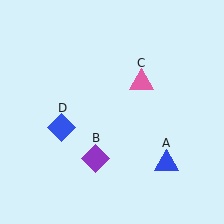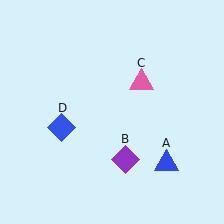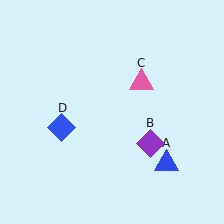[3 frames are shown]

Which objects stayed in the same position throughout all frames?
Blue triangle (object A) and pink triangle (object C) and blue diamond (object D) remained stationary.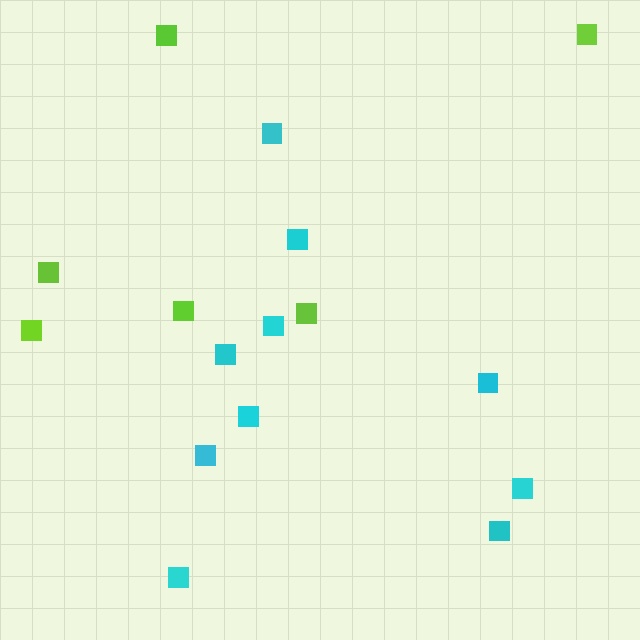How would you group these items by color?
There are 2 groups: one group of lime squares (6) and one group of cyan squares (10).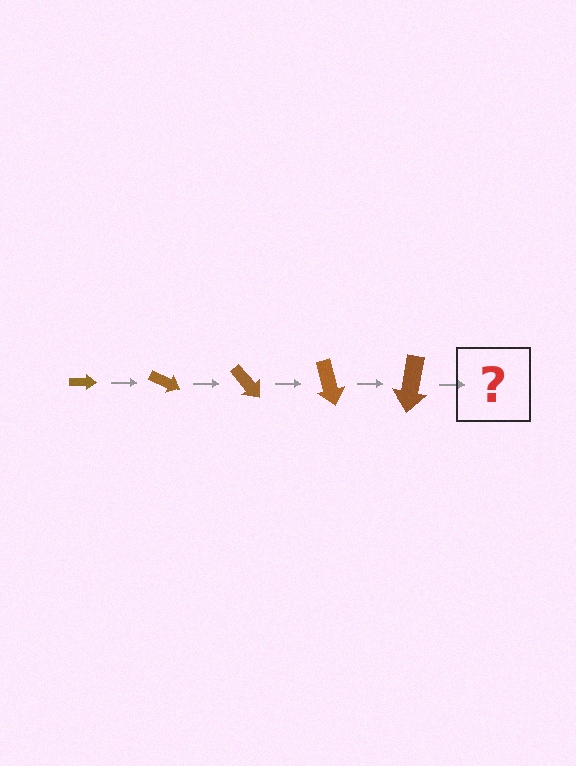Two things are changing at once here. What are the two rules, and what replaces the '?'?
The two rules are that the arrow grows larger each step and it rotates 25 degrees each step. The '?' should be an arrow, larger than the previous one and rotated 125 degrees from the start.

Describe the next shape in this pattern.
It should be an arrow, larger than the previous one and rotated 125 degrees from the start.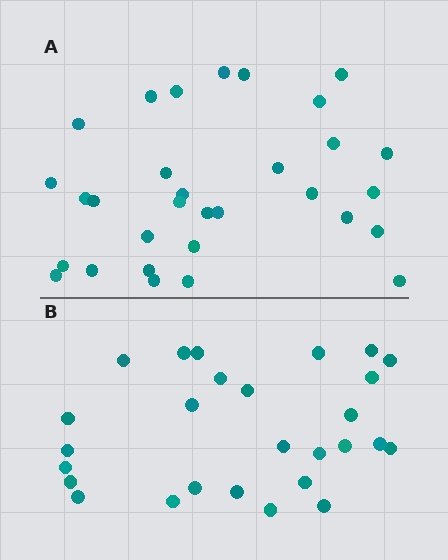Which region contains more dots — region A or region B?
Region A (the top region) has more dots.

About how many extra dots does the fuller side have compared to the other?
Region A has about 4 more dots than region B.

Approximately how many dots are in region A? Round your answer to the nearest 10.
About 30 dots. (The exact count is 31, which rounds to 30.)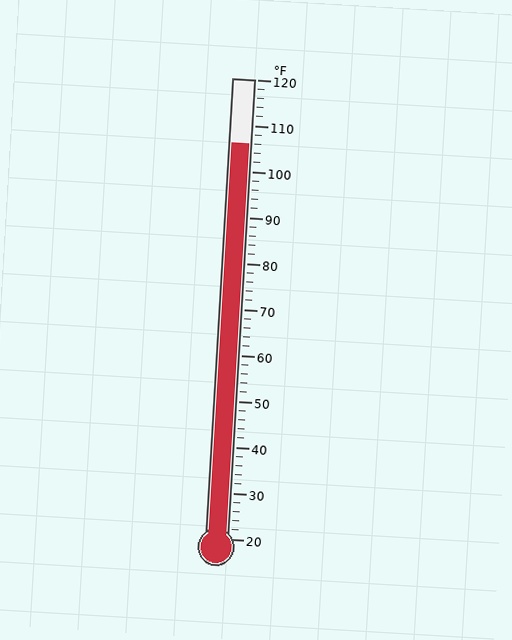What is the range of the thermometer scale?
The thermometer scale ranges from 20°F to 120°F.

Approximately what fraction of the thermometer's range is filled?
The thermometer is filled to approximately 85% of its range.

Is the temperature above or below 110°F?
The temperature is below 110°F.